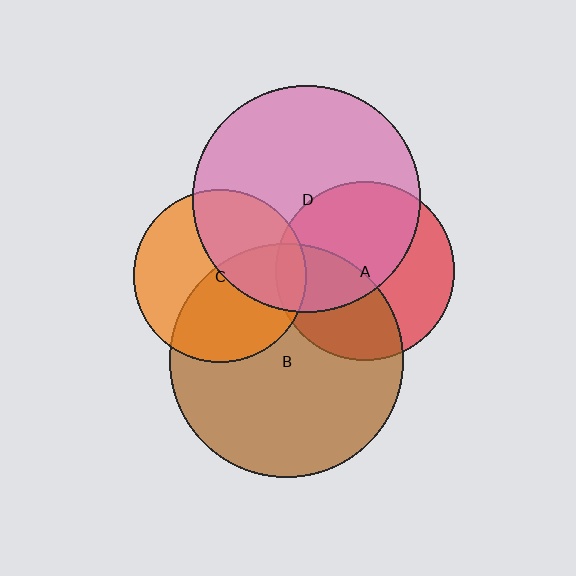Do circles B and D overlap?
Yes.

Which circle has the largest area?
Circle B (brown).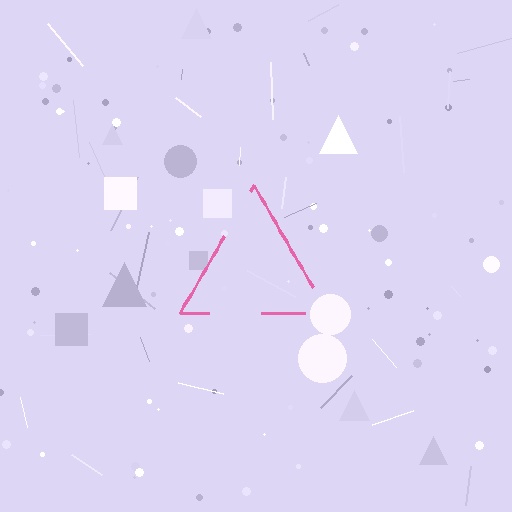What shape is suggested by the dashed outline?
The dashed outline suggests a triangle.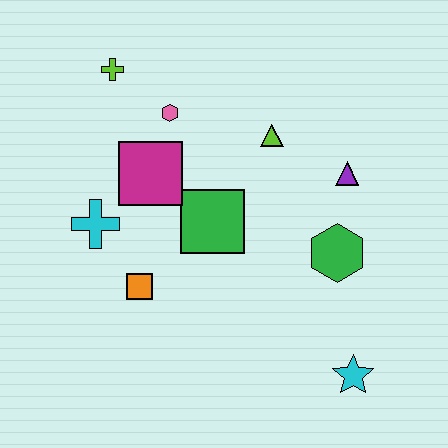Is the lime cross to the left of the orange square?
Yes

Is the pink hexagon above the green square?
Yes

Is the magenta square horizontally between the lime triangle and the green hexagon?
No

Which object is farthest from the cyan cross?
The cyan star is farthest from the cyan cross.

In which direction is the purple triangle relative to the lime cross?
The purple triangle is to the right of the lime cross.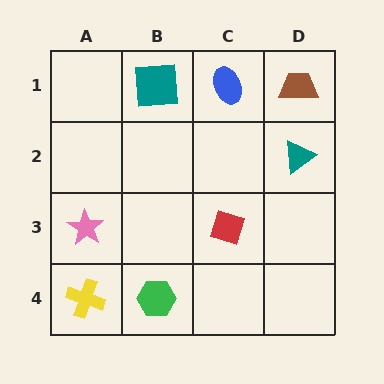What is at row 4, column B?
A green hexagon.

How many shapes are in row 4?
2 shapes.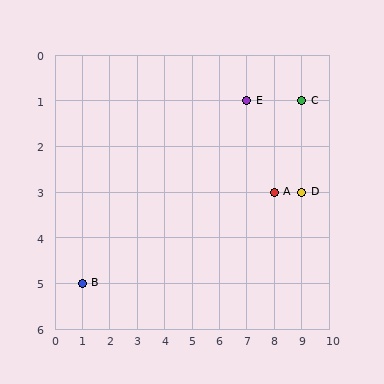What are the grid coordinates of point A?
Point A is at grid coordinates (8, 3).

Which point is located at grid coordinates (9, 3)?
Point D is at (9, 3).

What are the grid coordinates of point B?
Point B is at grid coordinates (1, 5).